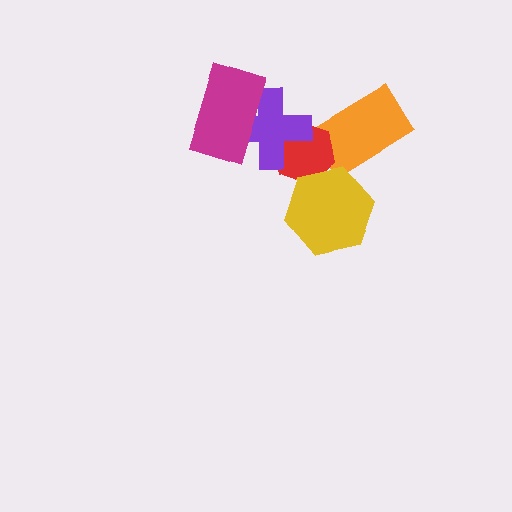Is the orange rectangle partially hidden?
Yes, it is partially covered by another shape.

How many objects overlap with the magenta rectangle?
1 object overlaps with the magenta rectangle.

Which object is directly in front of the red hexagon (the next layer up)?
The purple cross is directly in front of the red hexagon.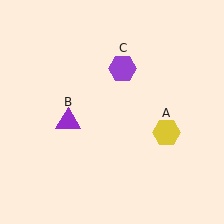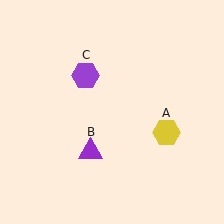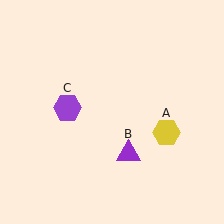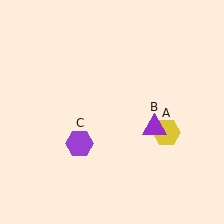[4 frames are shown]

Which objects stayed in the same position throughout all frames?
Yellow hexagon (object A) remained stationary.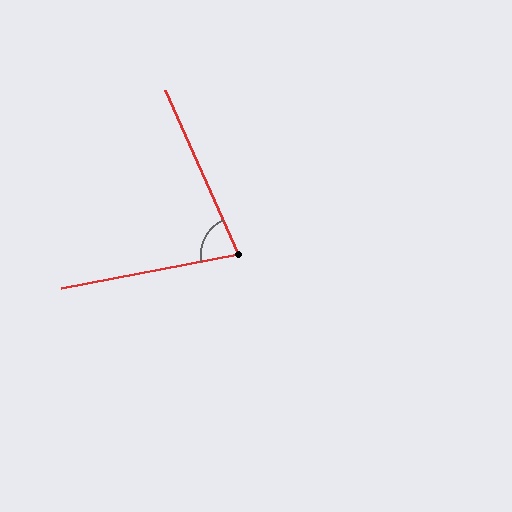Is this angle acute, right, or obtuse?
It is acute.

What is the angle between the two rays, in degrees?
Approximately 77 degrees.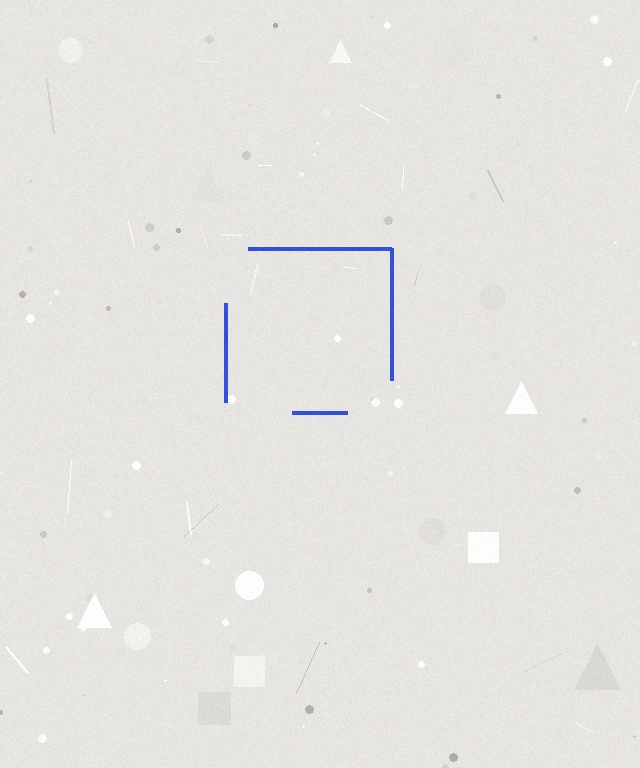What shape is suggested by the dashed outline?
The dashed outline suggests a square.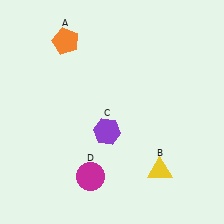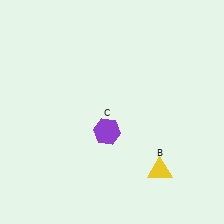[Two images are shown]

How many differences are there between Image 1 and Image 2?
There are 2 differences between the two images.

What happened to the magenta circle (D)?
The magenta circle (D) was removed in Image 2. It was in the bottom-left area of Image 1.